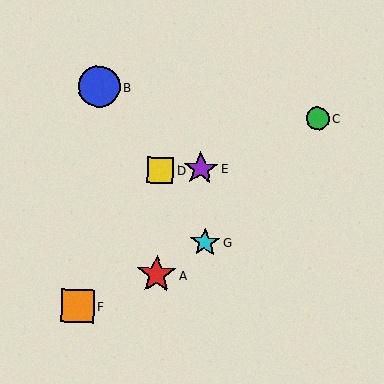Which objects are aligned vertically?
Objects A, D are aligned vertically.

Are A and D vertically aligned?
Yes, both are at x≈157.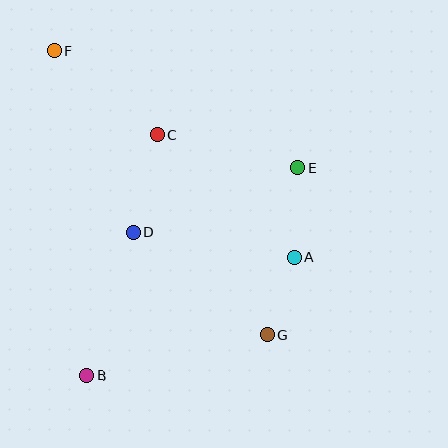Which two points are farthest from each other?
Points F and G are farthest from each other.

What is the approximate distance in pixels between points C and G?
The distance between C and G is approximately 229 pixels.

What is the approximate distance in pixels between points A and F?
The distance between A and F is approximately 316 pixels.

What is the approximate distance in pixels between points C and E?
The distance between C and E is approximately 145 pixels.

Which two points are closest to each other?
Points A and G are closest to each other.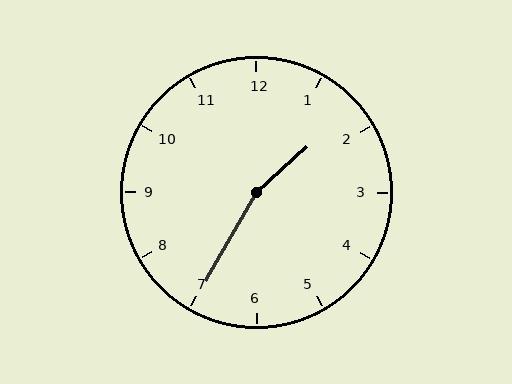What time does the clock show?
1:35.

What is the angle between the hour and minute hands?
Approximately 162 degrees.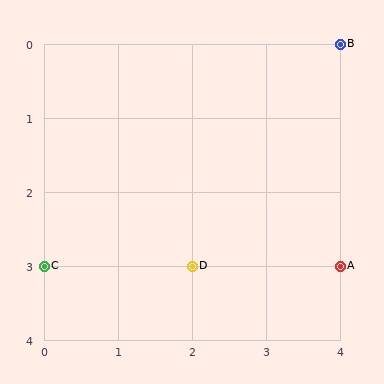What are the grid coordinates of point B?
Point B is at grid coordinates (4, 0).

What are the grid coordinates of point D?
Point D is at grid coordinates (2, 3).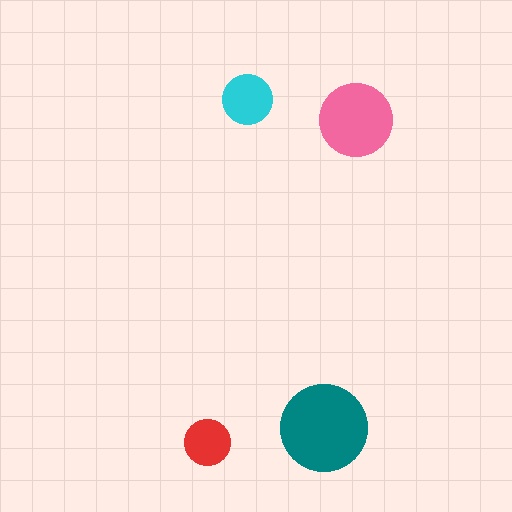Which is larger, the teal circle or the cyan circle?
The teal one.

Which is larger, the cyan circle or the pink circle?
The pink one.